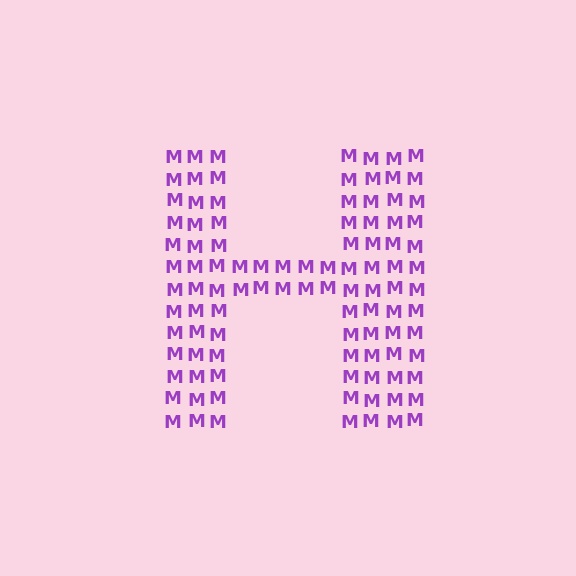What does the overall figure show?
The overall figure shows the letter H.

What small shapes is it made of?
It is made of small letter M's.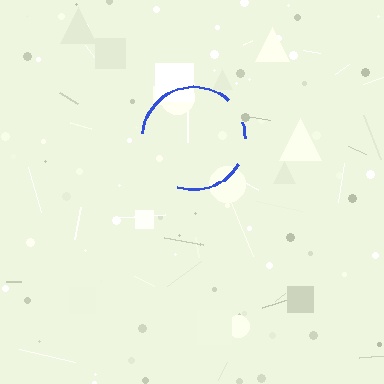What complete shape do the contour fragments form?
The contour fragments form a circle.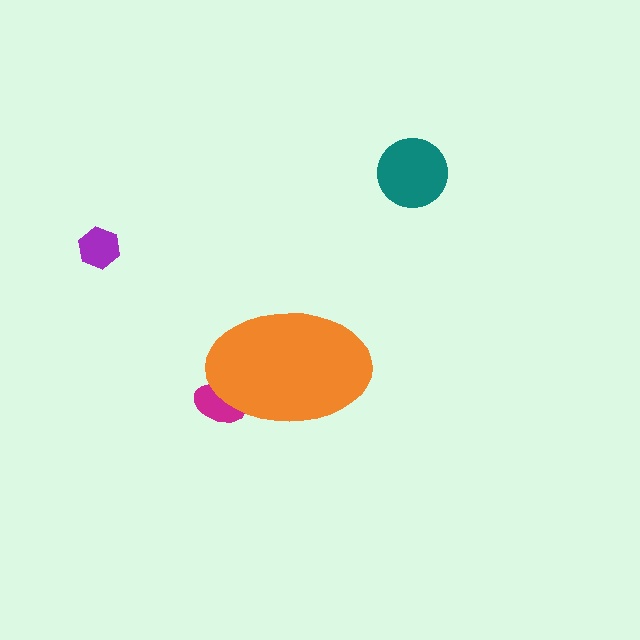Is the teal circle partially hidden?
No, the teal circle is fully visible.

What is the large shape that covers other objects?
An orange ellipse.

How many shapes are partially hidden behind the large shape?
1 shape is partially hidden.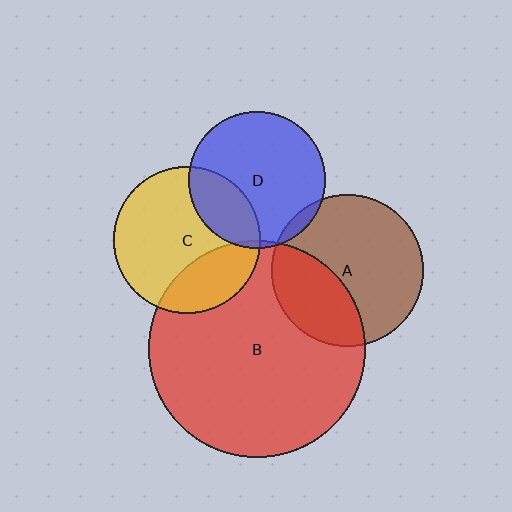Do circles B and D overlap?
Yes.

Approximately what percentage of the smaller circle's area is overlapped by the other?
Approximately 5%.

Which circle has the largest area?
Circle B (red).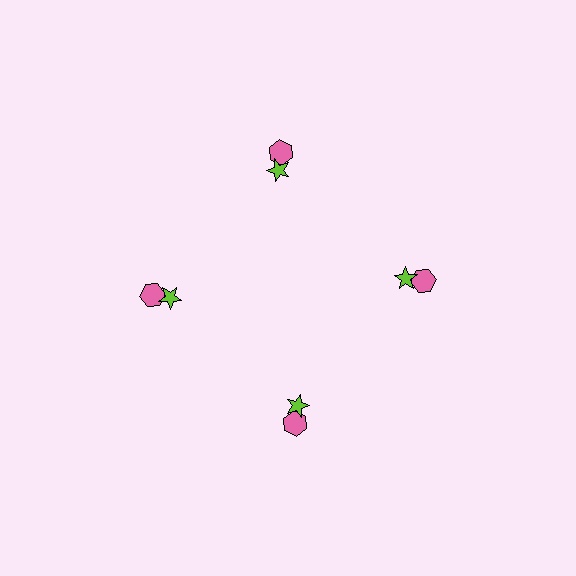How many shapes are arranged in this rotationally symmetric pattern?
There are 8 shapes, arranged in 4 groups of 2.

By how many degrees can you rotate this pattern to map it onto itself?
The pattern maps onto itself every 90 degrees of rotation.